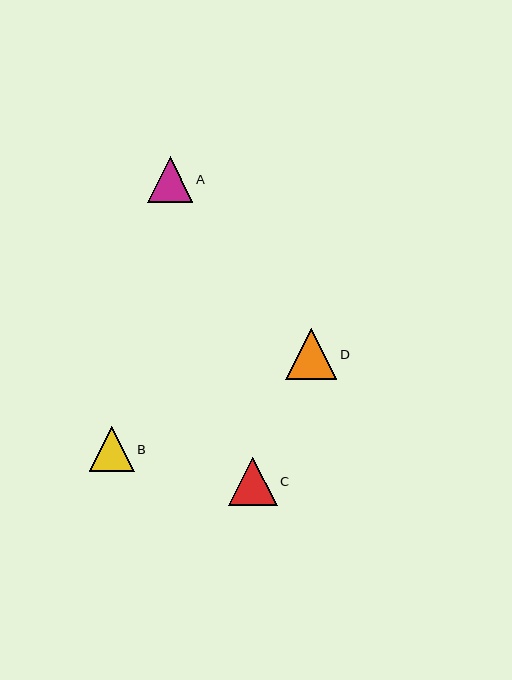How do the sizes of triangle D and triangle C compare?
Triangle D and triangle C are approximately the same size.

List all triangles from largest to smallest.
From largest to smallest: D, C, B, A.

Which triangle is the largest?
Triangle D is the largest with a size of approximately 51 pixels.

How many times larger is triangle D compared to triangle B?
Triangle D is approximately 1.1 times the size of triangle B.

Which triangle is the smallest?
Triangle A is the smallest with a size of approximately 45 pixels.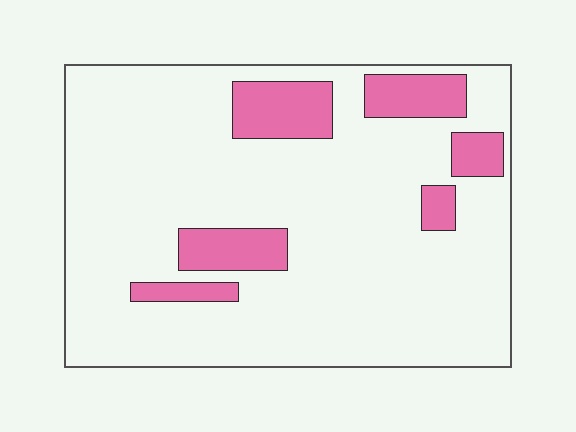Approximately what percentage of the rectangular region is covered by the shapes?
Approximately 15%.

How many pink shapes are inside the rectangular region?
6.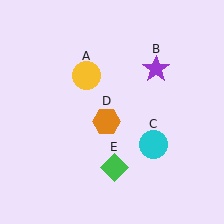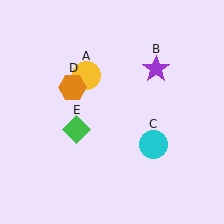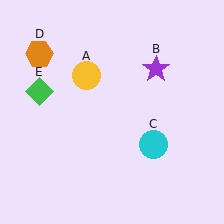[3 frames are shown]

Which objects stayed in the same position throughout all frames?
Yellow circle (object A) and purple star (object B) and cyan circle (object C) remained stationary.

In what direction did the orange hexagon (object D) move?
The orange hexagon (object D) moved up and to the left.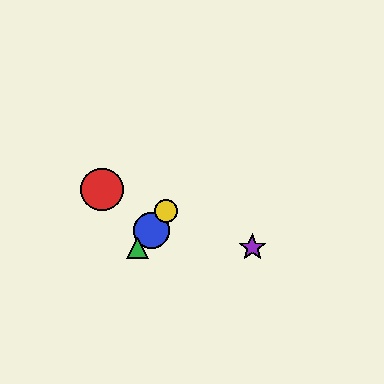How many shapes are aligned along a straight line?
3 shapes (the blue circle, the green triangle, the yellow circle) are aligned along a straight line.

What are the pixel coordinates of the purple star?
The purple star is at (252, 248).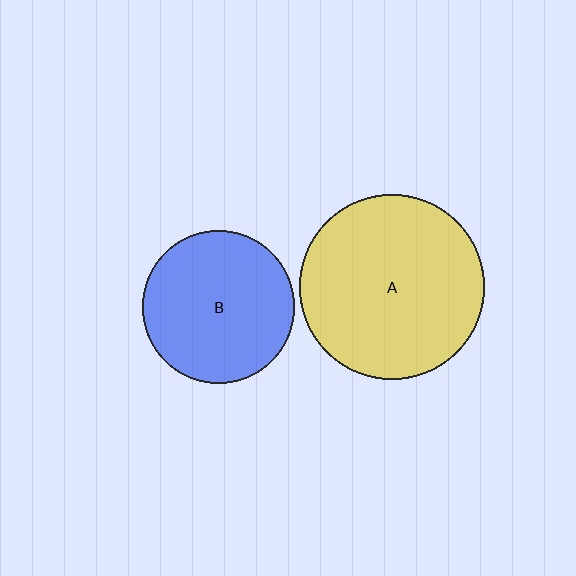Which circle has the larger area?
Circle A (yellow).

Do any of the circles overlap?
No, none of the circles overlap.